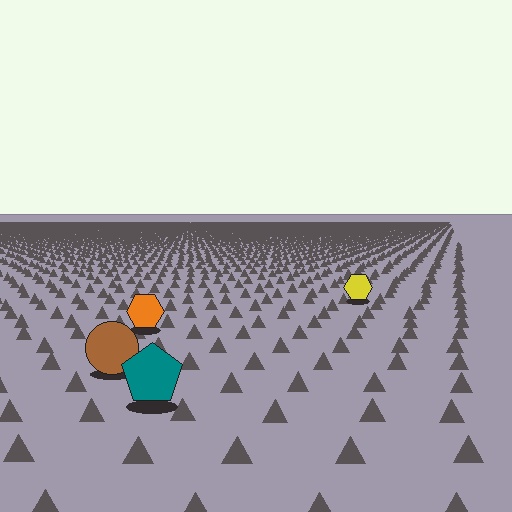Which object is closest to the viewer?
The teal pentagon is closest. The texture marks near it are larger and more spread out.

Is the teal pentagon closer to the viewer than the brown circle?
Yes. The teal pentagon is closer — you can tell from the texture gradient: the ground texture is coarser near it.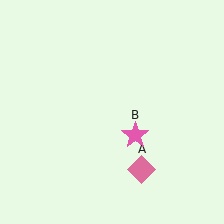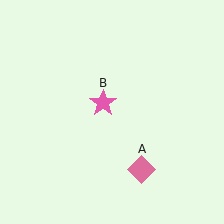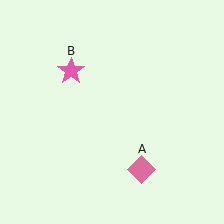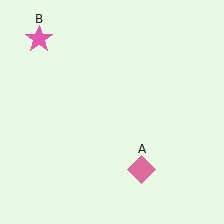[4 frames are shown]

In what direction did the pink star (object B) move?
The pink star (object B) moved up and to the left.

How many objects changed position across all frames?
1 object changed position: pink star (object B).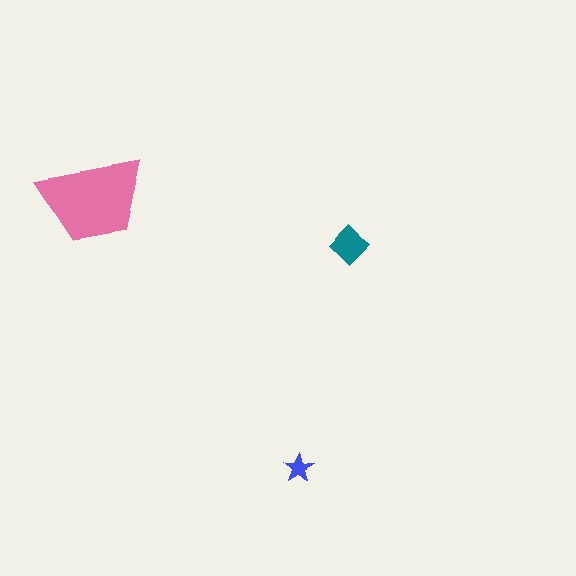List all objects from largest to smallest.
The pink trapezoid, the teal diamond, the blue star.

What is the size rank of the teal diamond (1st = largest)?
2nd.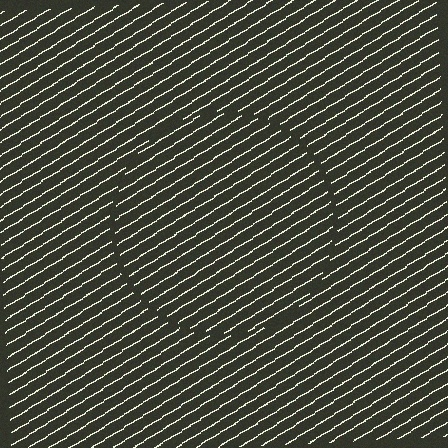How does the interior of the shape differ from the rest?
The interior of the shape contains the same grating, shifted by half a period — the contour is defined by the phase discontinuity where line-ends from the inner and outer gratings abut.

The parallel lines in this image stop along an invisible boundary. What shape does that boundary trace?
An illusory circle. The interior of the shape contains the same grating, shifted by half a period — the contour is defined by the phase discontinuity where line-ends from the inner and outer gratings abut.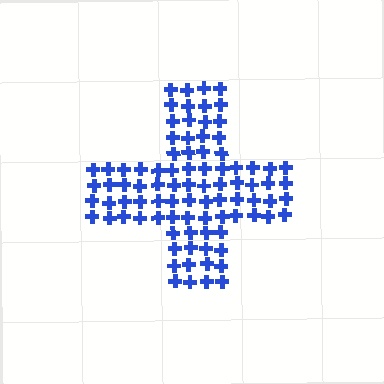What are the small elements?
The small elements are crosses.